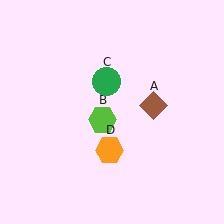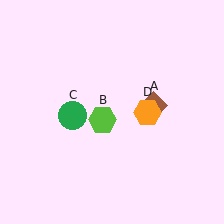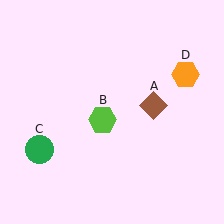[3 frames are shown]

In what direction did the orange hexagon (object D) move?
The orange hexagon (object D) moved up and to the right.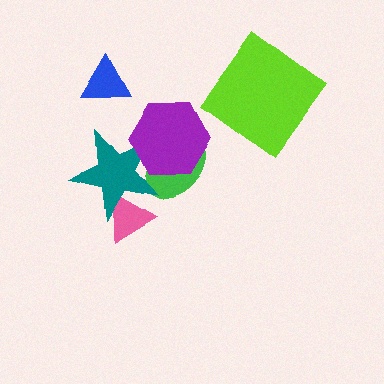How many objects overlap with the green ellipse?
2 objects overlap with the green ellipse.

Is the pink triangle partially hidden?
Yes, it is partially covered by another shape.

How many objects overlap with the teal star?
3 objects overlap with the teal star.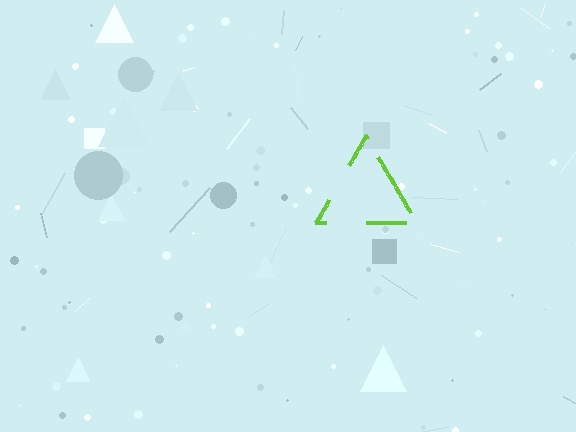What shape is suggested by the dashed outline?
The dashed outline suggests a triangle.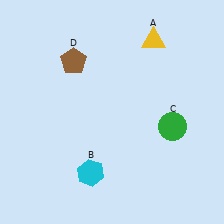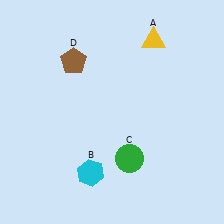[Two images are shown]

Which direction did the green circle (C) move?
The green circle (C) moved left.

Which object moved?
The green circle (C) moved left.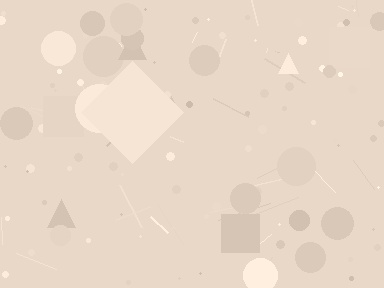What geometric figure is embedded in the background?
A diamond is embedded in the background.